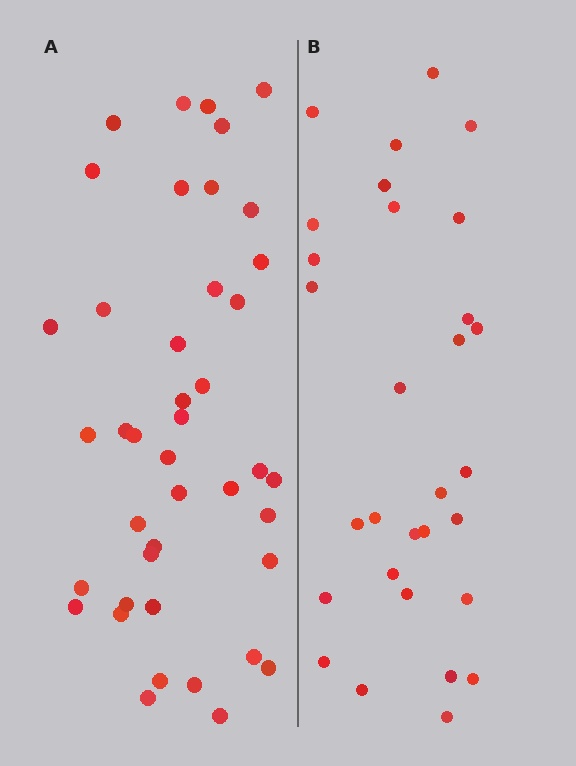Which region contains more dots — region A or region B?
Region A (the left region) has more dots.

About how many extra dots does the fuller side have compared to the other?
Region A has roughly 12 or so more dots than region B.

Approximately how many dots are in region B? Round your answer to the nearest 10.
About 30 dots.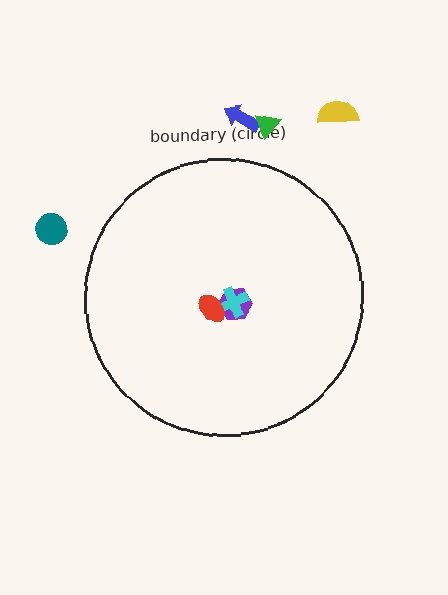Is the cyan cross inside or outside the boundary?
Inside.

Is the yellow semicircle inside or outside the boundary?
Outside.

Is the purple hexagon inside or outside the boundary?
Inside.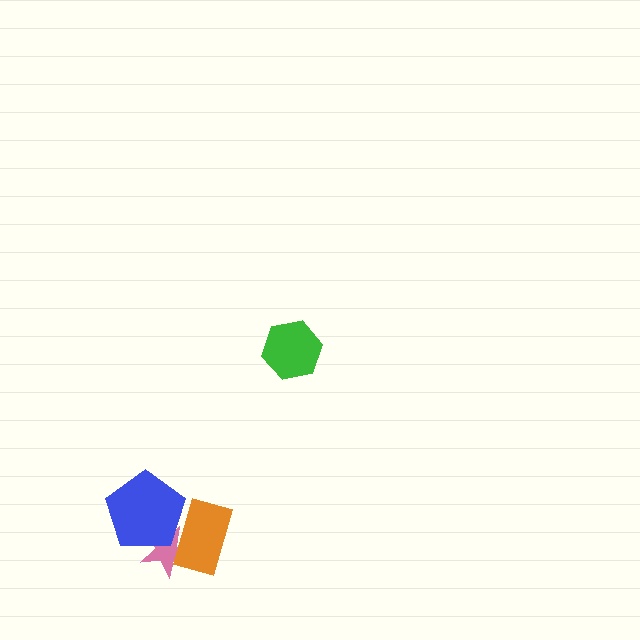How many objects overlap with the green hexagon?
0 objects overlap with the green hexagon.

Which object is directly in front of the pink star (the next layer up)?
The blue pentagon is directly in front of the pink star.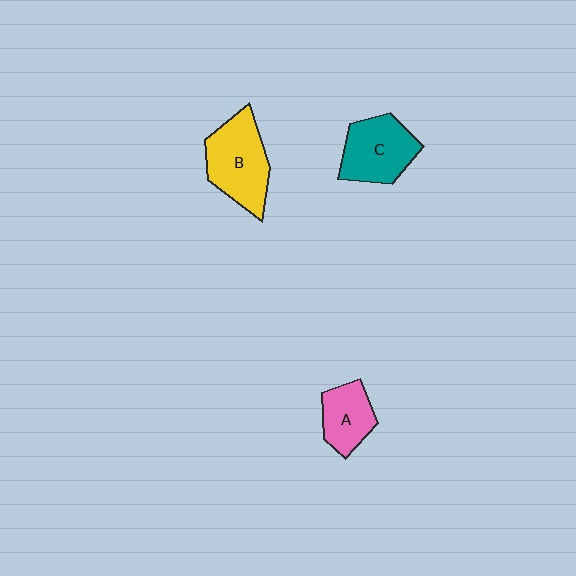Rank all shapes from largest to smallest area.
From largest to smallest: B (yellow), C (teal), A (pink).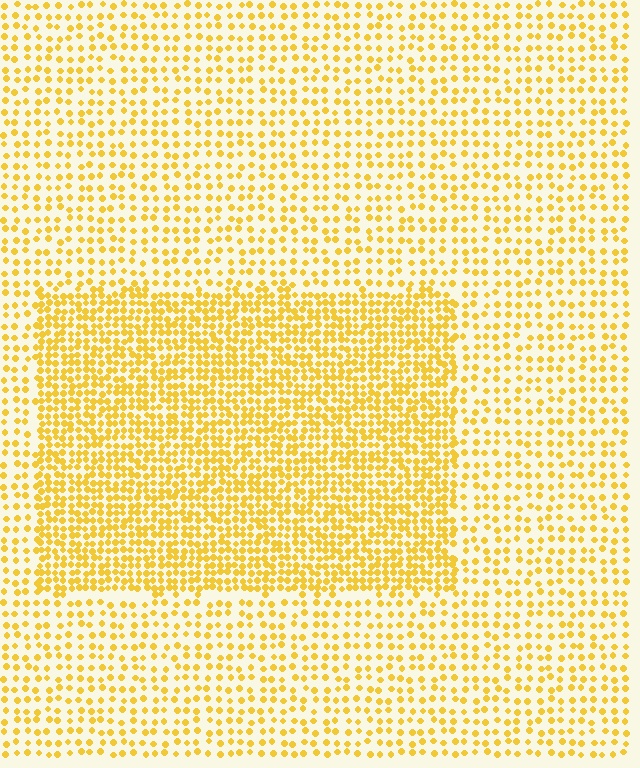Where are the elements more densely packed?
The elements are more densely packed inside the rectangle boundary.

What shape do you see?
I see a rectangle.